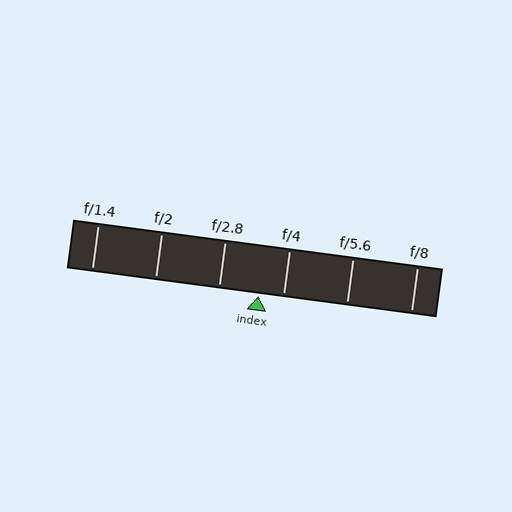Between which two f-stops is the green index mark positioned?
The index mark is between f/2.8 and f/4.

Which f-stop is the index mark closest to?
The index mark is closest to f/4.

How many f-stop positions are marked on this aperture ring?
There are 6 f-stop positions marked.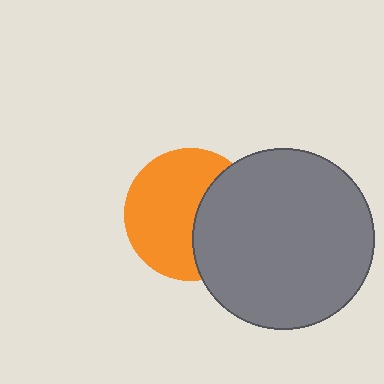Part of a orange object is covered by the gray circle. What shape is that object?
It is a circle.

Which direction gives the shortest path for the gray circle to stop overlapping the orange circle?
Moving right gives the shortest separation.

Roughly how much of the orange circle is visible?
About half of it is visible (roughly 62%).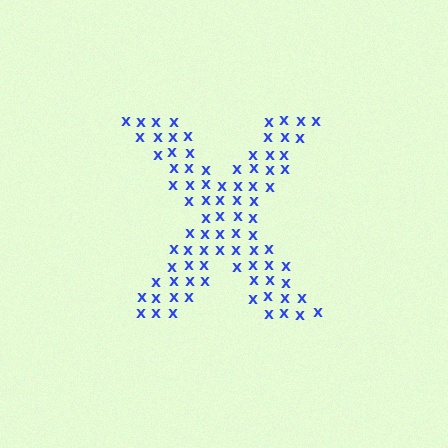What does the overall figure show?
The overall figure shows the letter X.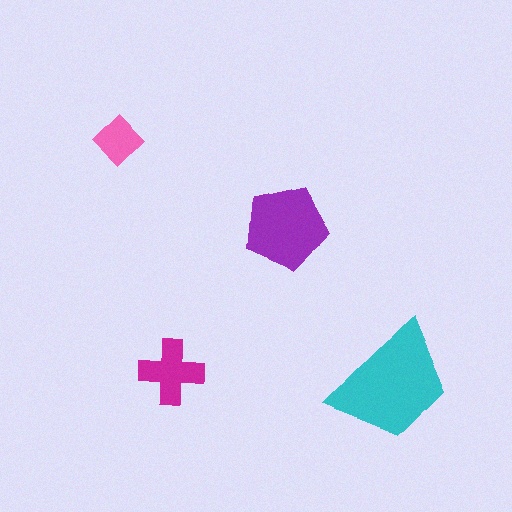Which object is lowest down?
The cyan trapezoid is bottommost.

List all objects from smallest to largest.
The pink diamond, the magenta cross, the purple pentagon, the cyan trapezoid.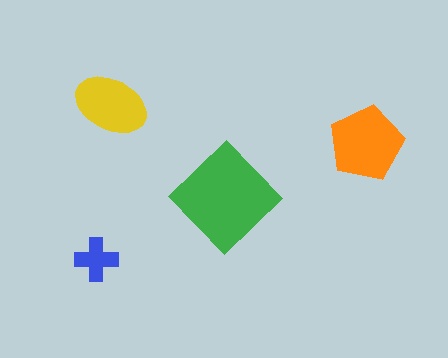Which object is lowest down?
The blue cross is bottommost.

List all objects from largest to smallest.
The green diamond, the orange pentagon, the yellow ellipse, the blue cross.